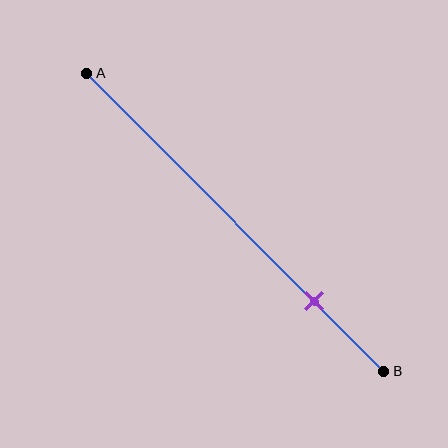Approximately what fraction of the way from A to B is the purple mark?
The purple mark is approximately 75% of the way from A to B.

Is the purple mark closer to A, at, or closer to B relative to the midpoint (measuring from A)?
The purple mark is closer to point B than the midpoint of segment AB.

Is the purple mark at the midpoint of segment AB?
No, the mark is at about 75% from A, not at the 50% midpoint.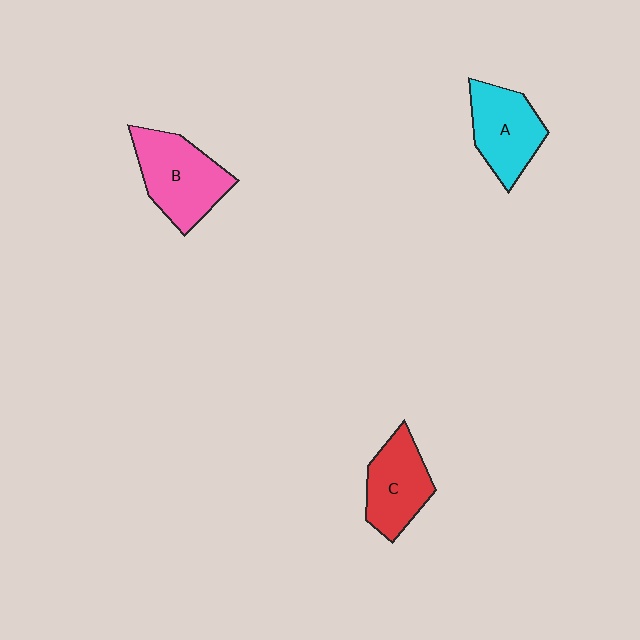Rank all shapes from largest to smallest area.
From largest to smallest: B (pink), A (cyan), C (red).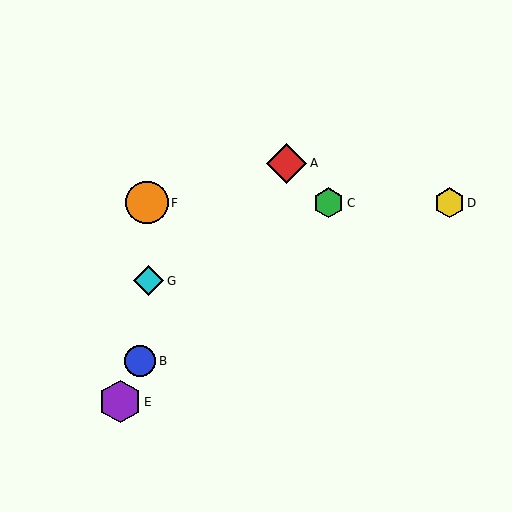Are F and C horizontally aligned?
Yes, both are at y≈203.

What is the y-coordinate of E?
Object E is at y≈402.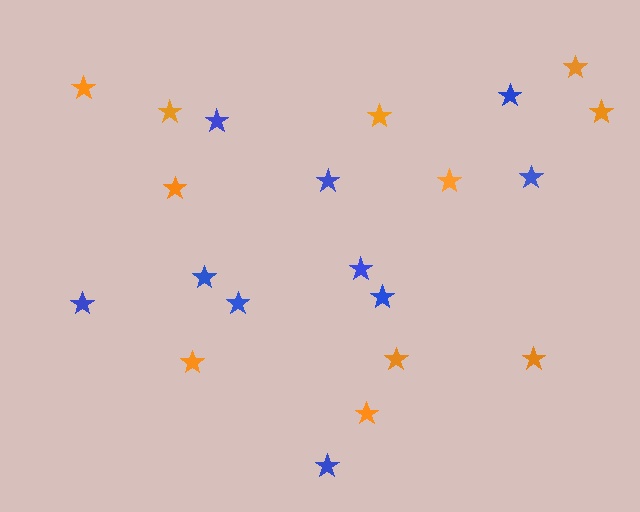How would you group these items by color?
There are 2 groups: one group of blue stars (10) and one group of orange stars (11).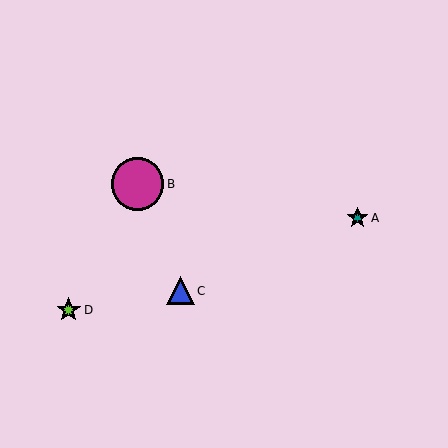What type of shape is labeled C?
Shape C is a blue triangle.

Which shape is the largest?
The magenta circle (labeled B) is the largest.